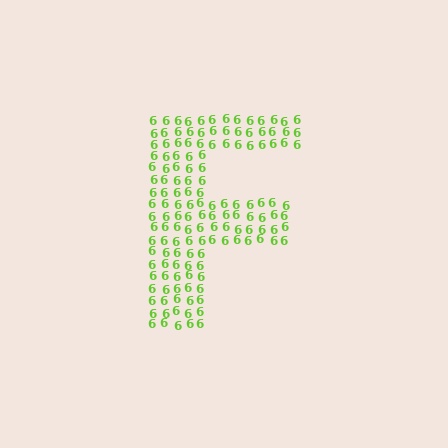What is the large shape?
The large shape is the letter F.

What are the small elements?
The small elements are digit 6's.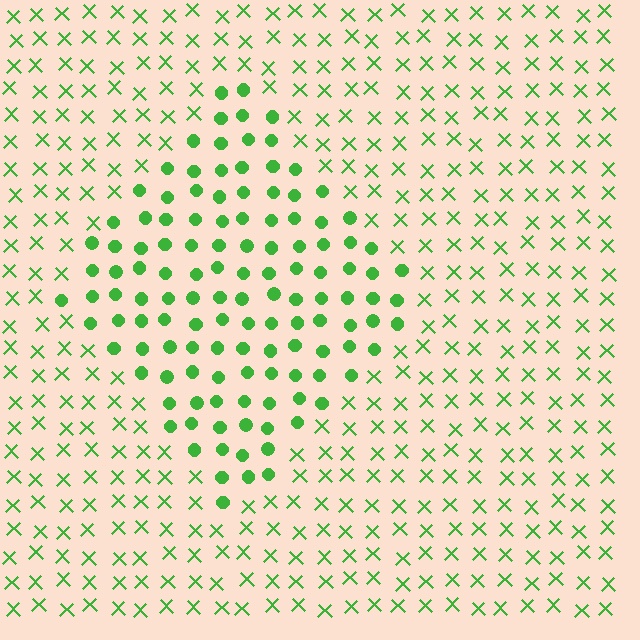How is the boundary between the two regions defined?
The boundary is defined by a change in element shape: circles inside vs. X marks outside. All elements share the same color and spacing.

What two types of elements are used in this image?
The image uses circles inside the diamond region and X marks outside it.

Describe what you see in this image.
The image is filled with small green elements arranged in a uniform grid. A diamond-shaped region contains circles, while the surrounding area contains X marks. The boundary is defined purely by the change in element shape.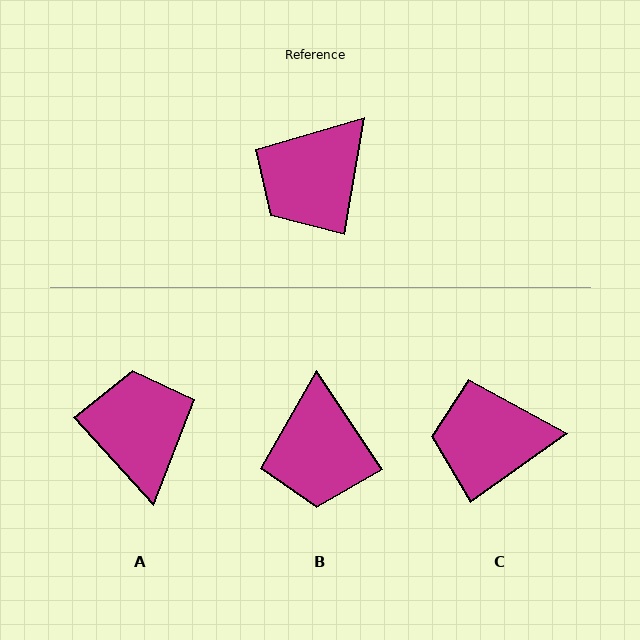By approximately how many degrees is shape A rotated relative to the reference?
Approximately 128 degrees clockwise.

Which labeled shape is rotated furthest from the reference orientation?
A, about 128 degrees away.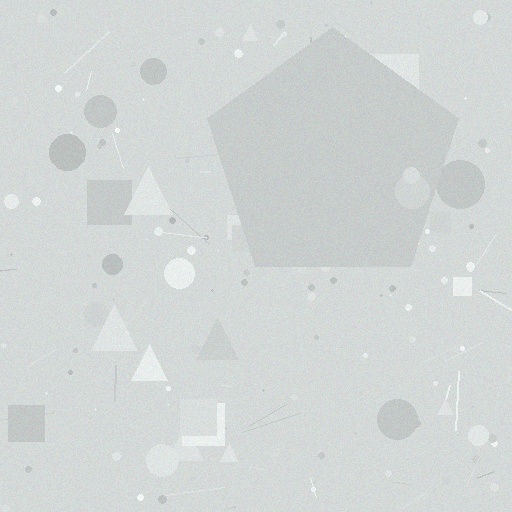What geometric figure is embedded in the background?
A pentagon is embedded in the background.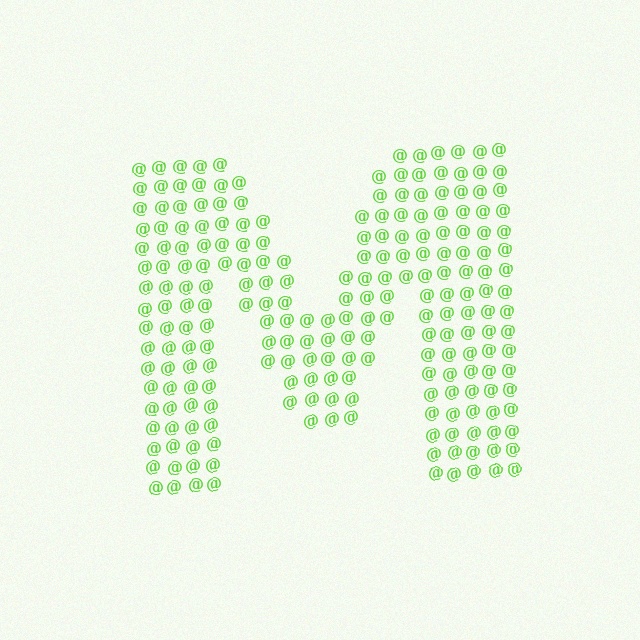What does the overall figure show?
The overall figure shows the letter M.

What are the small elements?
The small elements are at signs.